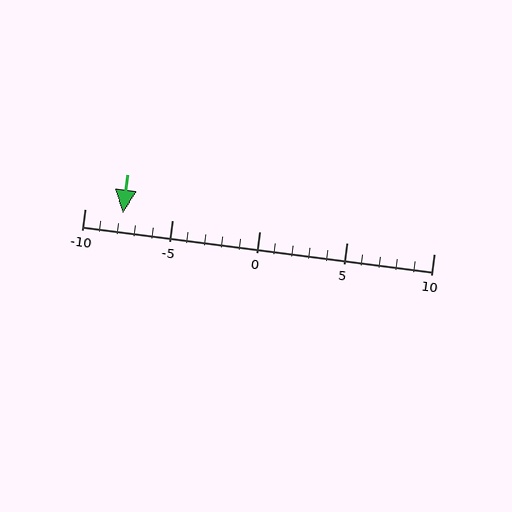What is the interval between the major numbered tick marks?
The major tick marks are spaced 5 units apart.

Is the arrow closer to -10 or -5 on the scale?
The arrow is closer to -10.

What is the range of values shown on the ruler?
The ruler shows values from -10 to 10.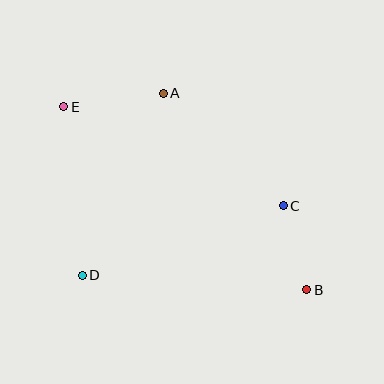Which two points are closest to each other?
Points B and C are closest to each other.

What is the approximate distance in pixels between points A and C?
The distance between A and C is approximately 165 pixels.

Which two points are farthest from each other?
Points B and E are farthest from each other.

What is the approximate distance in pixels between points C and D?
The distance between C and D is approximately 213 pixels.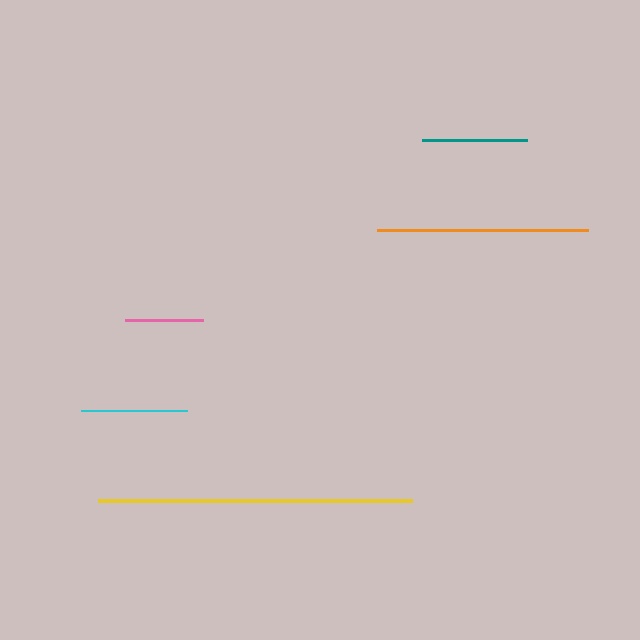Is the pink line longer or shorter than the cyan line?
The cyan line is longer than the pink line.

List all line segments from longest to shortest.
From longest to shortest: yellow, orange, cyan, teal, pink.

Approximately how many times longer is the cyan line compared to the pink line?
The cyan line is approximately 1.4 times the length of the pink line.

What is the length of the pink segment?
The pink segment is approximately 78 pixels long.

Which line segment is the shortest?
The pink line is the shortest at approximately 78 pixels.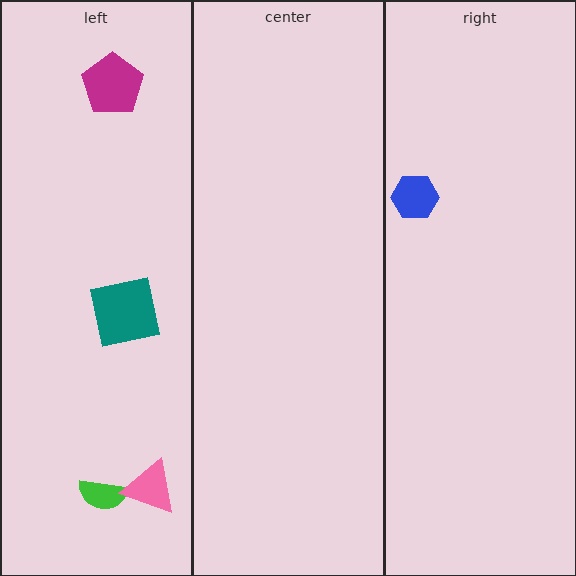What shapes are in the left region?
The magenta pentagon, the green semicircle, the teal square, the pink triangle.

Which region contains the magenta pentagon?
The left region.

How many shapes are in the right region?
1.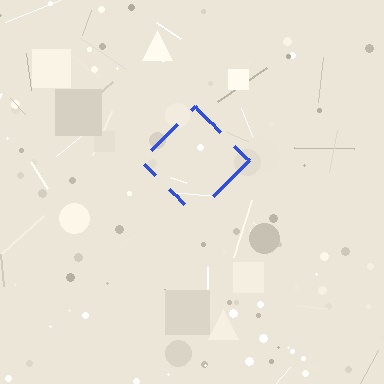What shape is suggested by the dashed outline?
The dashed outline suggests a diamond.